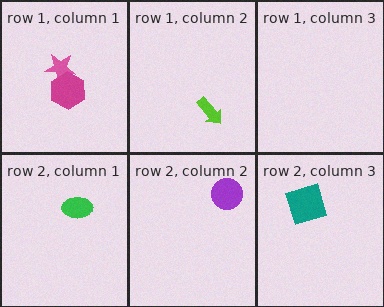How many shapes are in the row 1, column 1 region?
2.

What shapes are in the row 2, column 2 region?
The purple circle.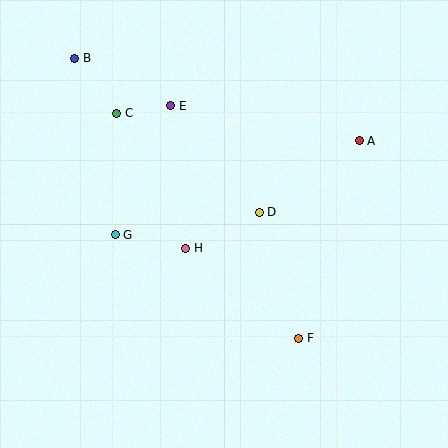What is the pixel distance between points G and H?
The distance between G and H is 72 pixels.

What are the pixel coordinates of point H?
Point H is at (186, 248).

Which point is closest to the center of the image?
Point D at (259, 212) is closest to the center.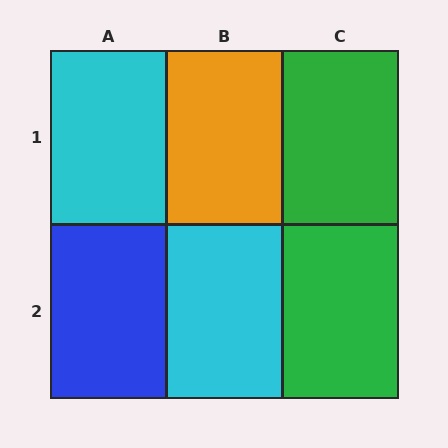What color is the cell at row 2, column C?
Green.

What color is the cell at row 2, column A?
Blue.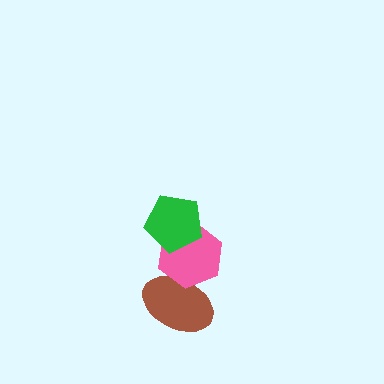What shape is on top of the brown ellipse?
The pink hexagon is on top of the brown ellipse.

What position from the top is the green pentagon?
The green pentagon is 1st from the top.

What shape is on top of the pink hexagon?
The green pentagon is on top of the pink hexagon.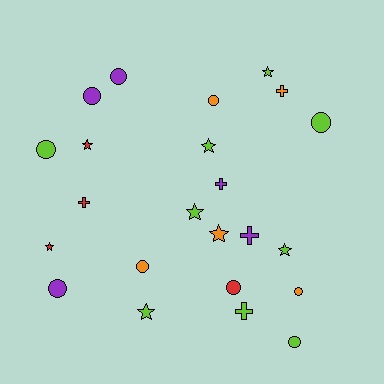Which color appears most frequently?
Lime, with 9 objects.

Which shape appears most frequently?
Circle, with 10 objects.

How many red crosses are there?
There is 1 red cross.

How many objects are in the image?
There are 23 objects.